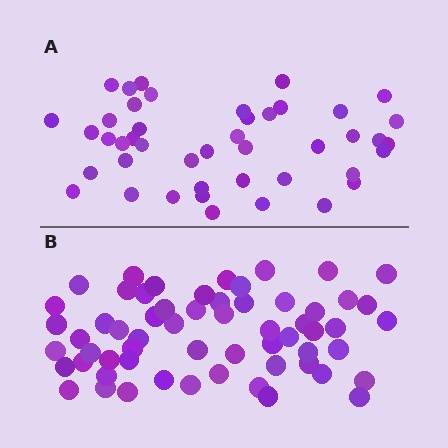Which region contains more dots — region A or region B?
Region B (the bottom region) has more dots.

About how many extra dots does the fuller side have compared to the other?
Region B has approximately 15 more dots than region A.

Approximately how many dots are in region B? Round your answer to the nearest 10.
About 60 dots.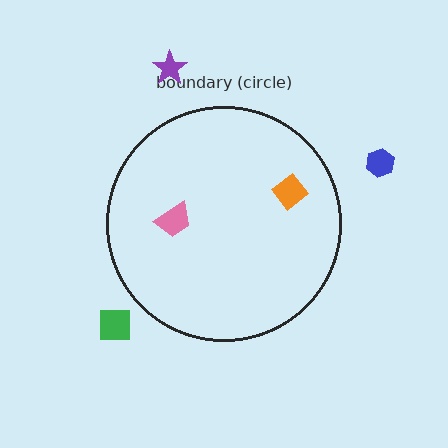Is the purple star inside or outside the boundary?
Outside.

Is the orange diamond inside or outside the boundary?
Inside.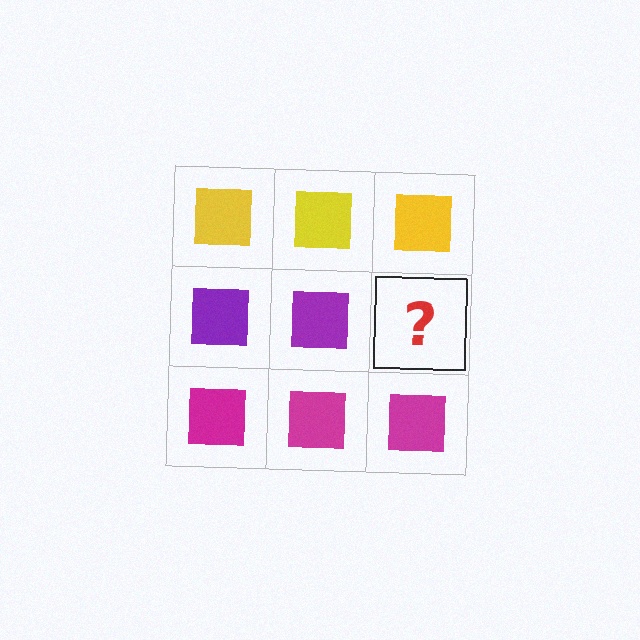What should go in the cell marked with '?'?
The missing cell should contain a purple square.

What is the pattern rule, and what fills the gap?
The rule is that each row has a consistent color. The gap should be filled with a purple square.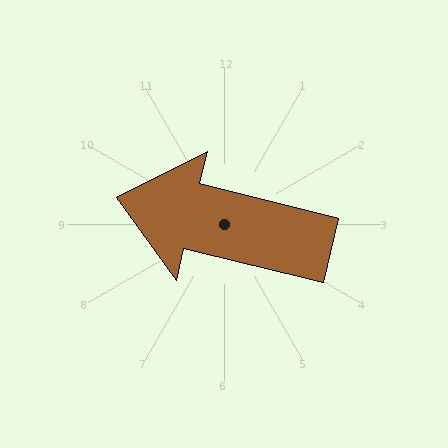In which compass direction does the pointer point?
West.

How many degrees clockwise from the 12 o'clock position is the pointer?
Approximately 284 degrees.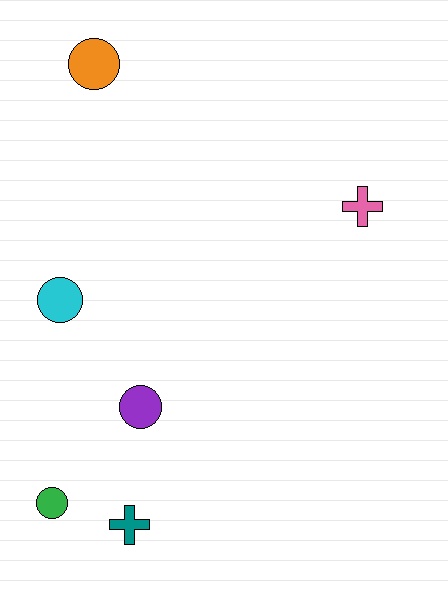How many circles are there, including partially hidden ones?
There are 4 circles.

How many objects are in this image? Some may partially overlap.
There are 6 objects.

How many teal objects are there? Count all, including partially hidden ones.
There is 1 teal object.